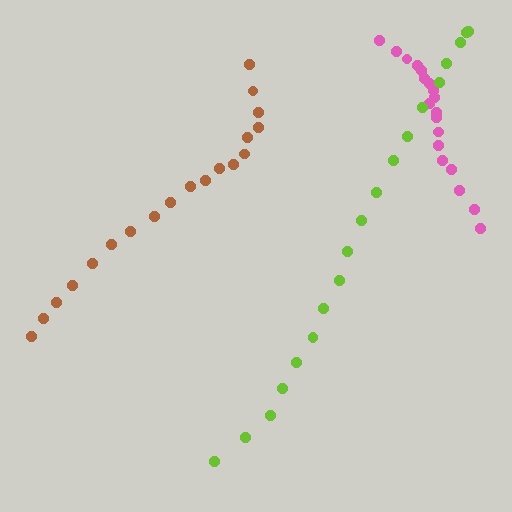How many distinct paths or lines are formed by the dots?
There are 3 distinct paths.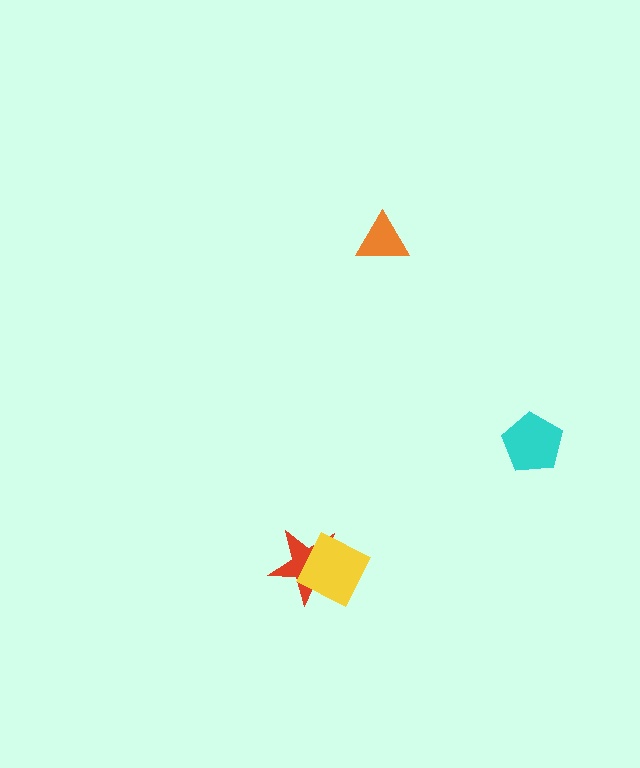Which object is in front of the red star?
The yellow diamond is in front of the red star.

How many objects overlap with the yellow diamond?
1 object overlaps with the yellow diamond.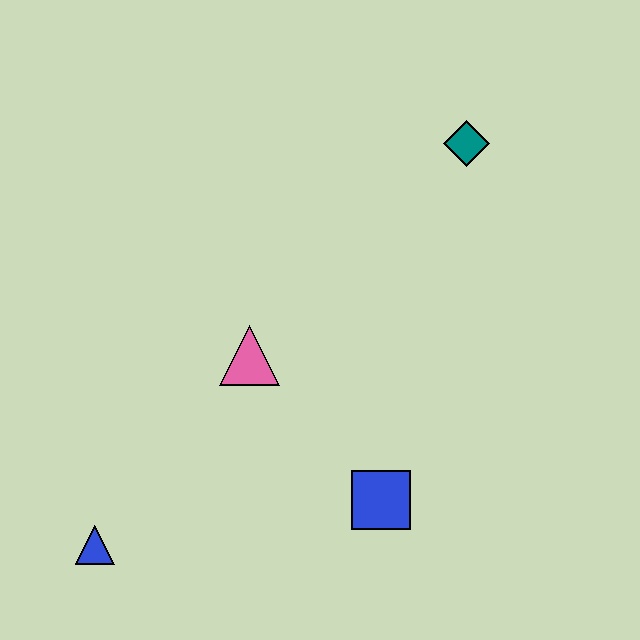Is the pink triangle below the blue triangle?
No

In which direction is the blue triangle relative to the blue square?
The blue triangle is to the left of the blue square.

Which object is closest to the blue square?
The pink triangle is closest to the blue square.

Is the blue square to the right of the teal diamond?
No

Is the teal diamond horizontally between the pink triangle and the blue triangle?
No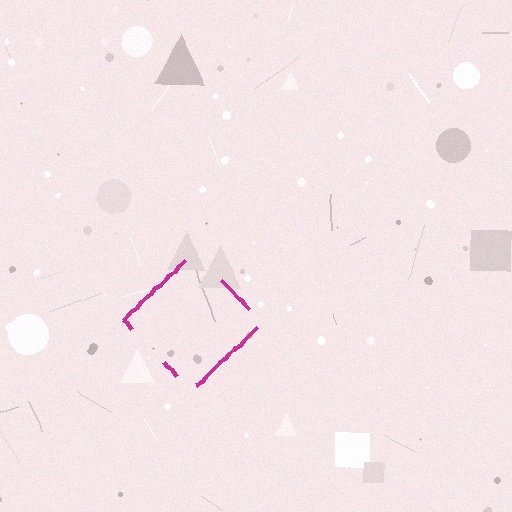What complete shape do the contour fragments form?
The contour fragments form a diamond.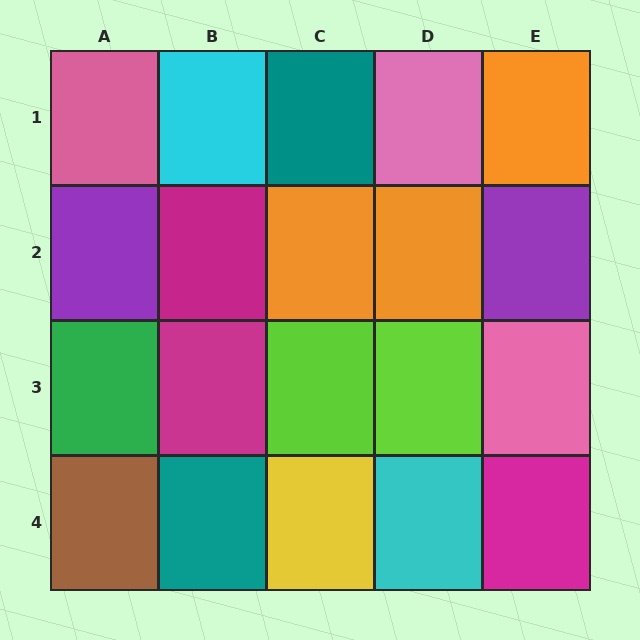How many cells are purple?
2 cells are purple.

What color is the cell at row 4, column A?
Brown.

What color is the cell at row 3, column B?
Magenta.